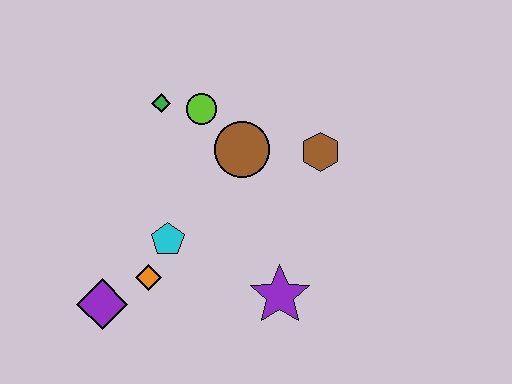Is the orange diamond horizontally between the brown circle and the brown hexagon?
No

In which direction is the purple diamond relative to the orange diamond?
The purple diamond is to the left of the orange diamond.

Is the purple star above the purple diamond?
Yes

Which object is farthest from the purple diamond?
The brown hexagon is farthest from the purple diamond.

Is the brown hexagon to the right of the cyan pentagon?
Yes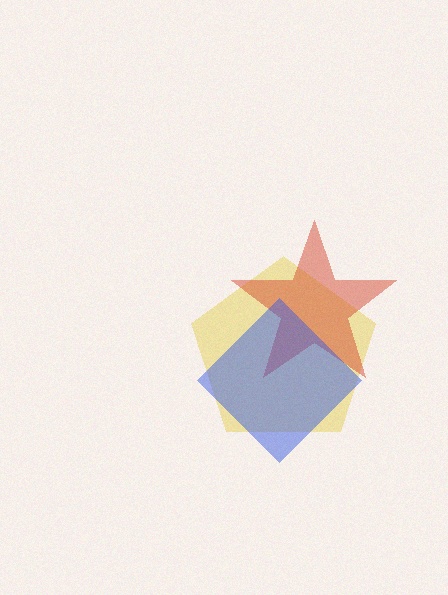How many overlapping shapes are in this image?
There are 3 overlapping shapes in the image.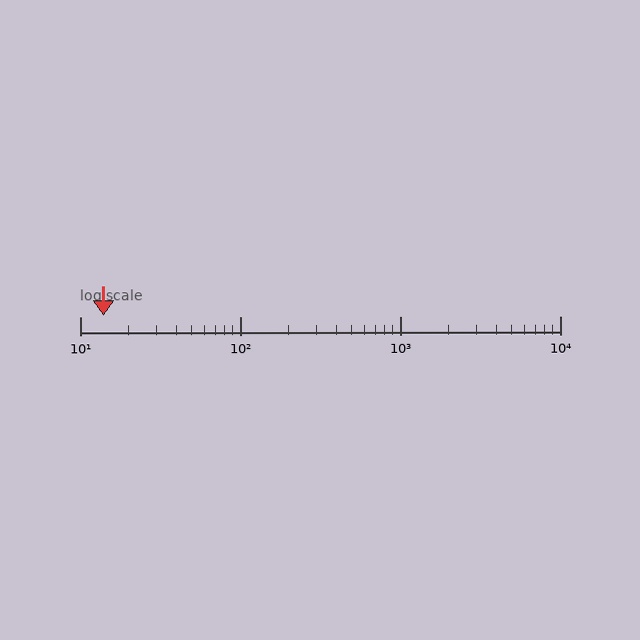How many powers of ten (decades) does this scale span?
The scale spans 3 decades, from 10 to 10000.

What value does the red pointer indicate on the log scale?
The pointer indicates approximately 14.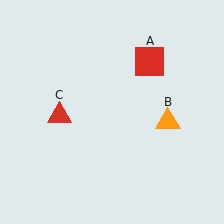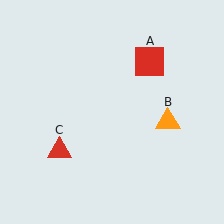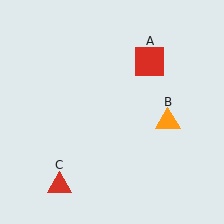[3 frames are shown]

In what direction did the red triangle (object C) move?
The red triangle (object C) moved down.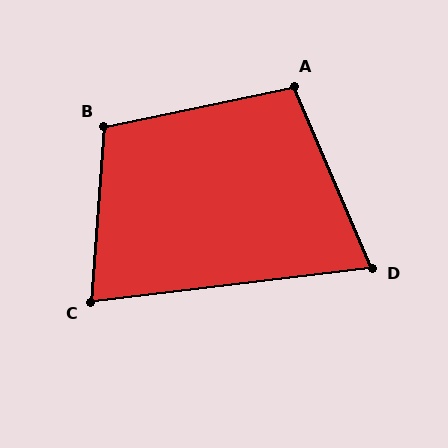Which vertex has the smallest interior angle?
D, at approximately 74 degrees.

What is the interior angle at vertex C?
Approximately 79 degrees (acute).